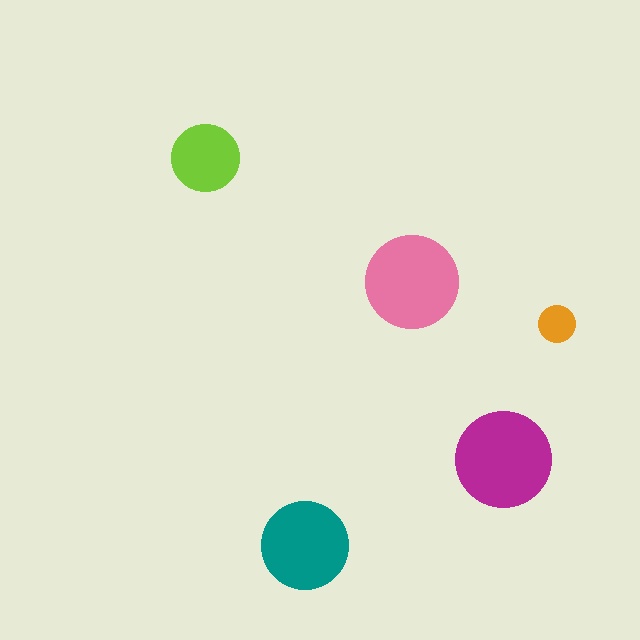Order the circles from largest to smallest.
the magenta one, the pink one, the teal one, the lime one, the orange one.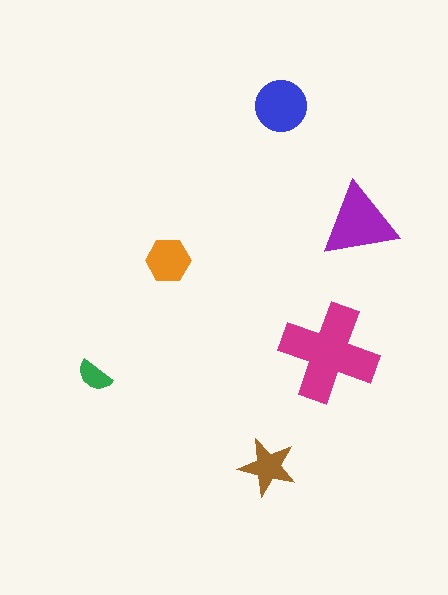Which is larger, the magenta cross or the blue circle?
The magenta cross.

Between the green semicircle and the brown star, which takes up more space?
The brown star.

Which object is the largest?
The magenta cross.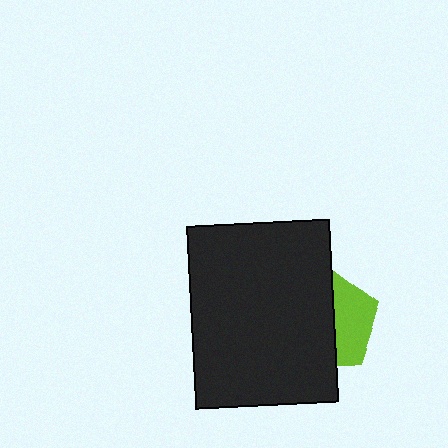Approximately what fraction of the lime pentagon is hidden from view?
Roughly 61% of the lime pentagon is hidden behind the black rectangle.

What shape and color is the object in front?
The object in front is a black rectangle.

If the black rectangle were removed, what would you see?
You would see the complete lime pentagon.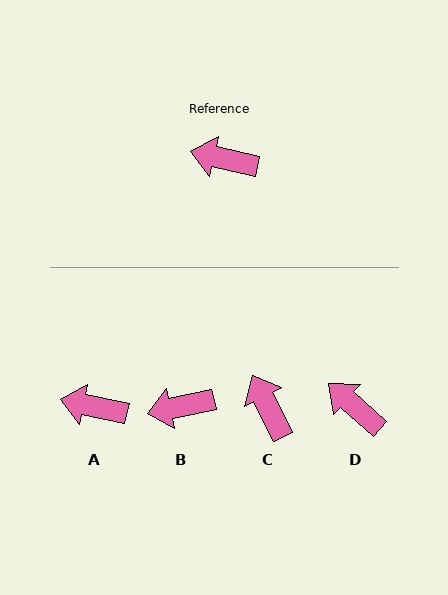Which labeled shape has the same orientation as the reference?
A.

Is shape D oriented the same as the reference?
No, it is off by about 29 degrees.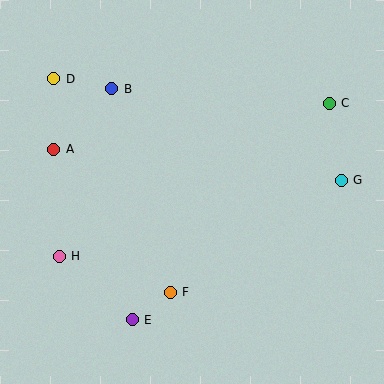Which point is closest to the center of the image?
Point F at (170, 292) is closest to the center.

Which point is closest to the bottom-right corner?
Point G is closest to the bottom-right corner.